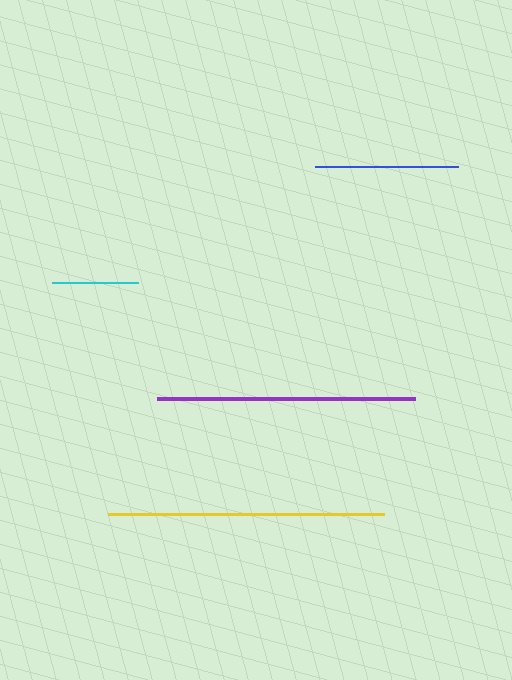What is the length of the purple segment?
The purple segment is approximately 258 pixels long.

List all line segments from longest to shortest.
From longest to shortest: yellow, purple, blue, cyan.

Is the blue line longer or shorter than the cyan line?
The blue line is longer than the cyan line.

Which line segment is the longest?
The yellow line is the longest at approximately 276 pixels.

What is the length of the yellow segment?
The yellow segment is approximately 276 pixels long.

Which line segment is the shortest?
The cyan line is the shortest at approximately 86 pixels.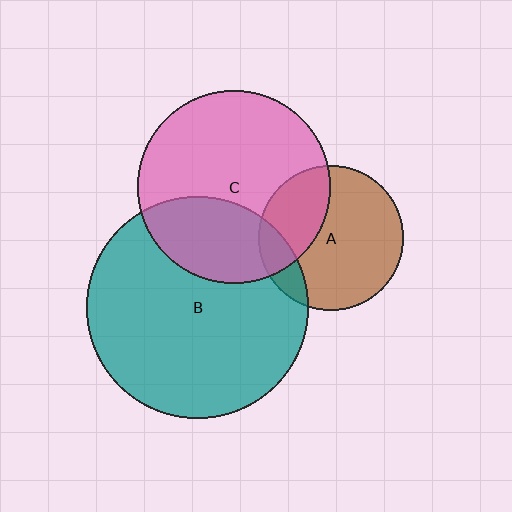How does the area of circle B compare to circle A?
Approximately 2.3 times.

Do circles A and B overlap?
Yes.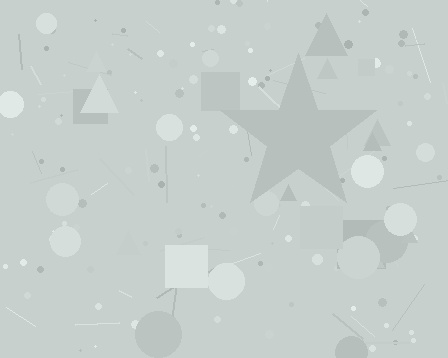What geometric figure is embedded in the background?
A star is embedded in the background.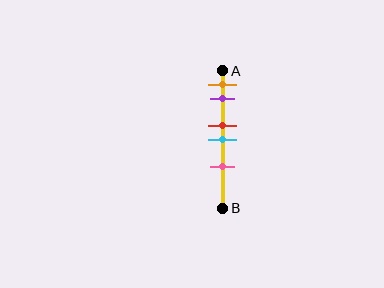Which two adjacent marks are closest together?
The red and cyan marks are the closest adjacent pair.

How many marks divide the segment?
There are 5 marks dividing the segment.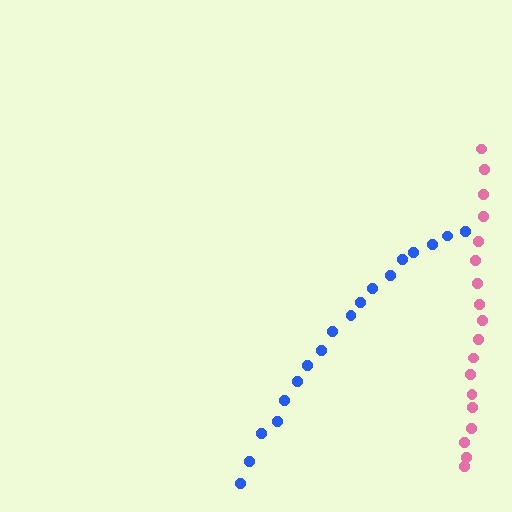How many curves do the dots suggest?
There are 2 distinct paths.